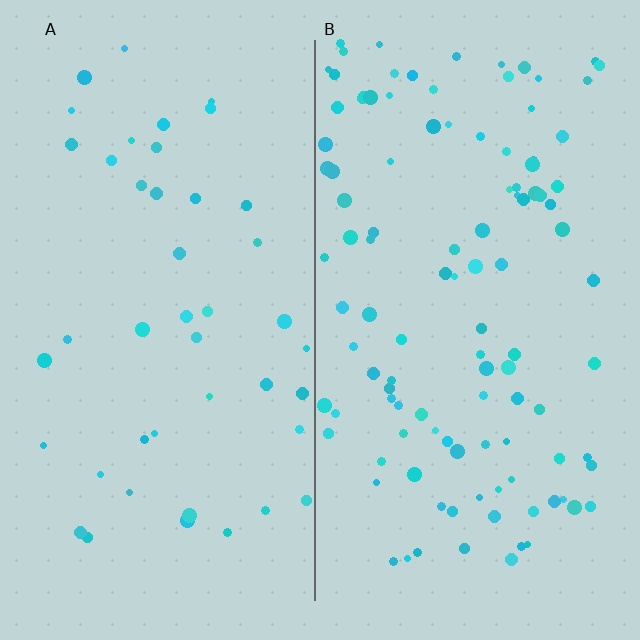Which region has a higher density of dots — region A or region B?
B (the right).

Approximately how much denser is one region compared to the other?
Approximately 2.5× — region B over region A.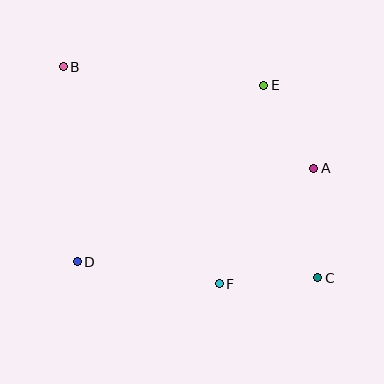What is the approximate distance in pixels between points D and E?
The distance between D and E is approximately 257 pixels.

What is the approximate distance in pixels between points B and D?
The distance between B and D is approximately 196 pixels.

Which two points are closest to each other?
Points A and E are closest to each other.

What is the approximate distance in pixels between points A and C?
The distance between A and C is approximately 110 pixels.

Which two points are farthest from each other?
Points B and C are farthest from each other.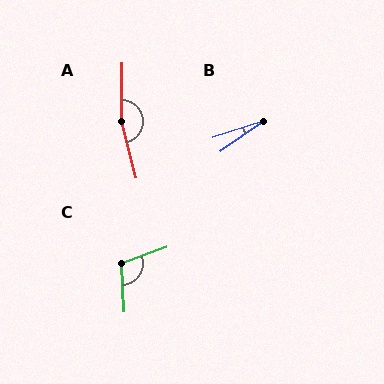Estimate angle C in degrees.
Approximately 107 degrees.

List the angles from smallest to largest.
B (17°), C (107°), A (166°).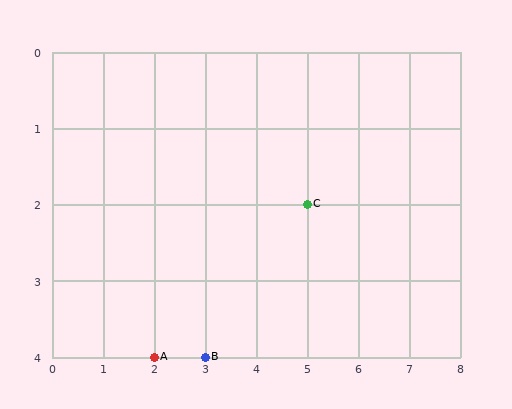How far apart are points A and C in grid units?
Points A and C are 3 columns and 2 rows apart (about 3.6 grid units diagonally).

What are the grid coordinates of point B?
Point B is at grid coordinates (3, 4).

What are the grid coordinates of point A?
Point A is at grid coordinates (2, 4).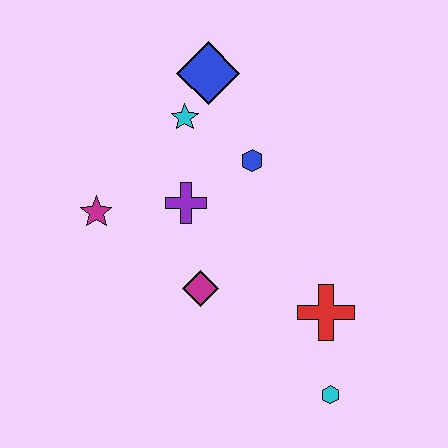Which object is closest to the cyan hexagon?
The red cross is closest to the cyan hexagon.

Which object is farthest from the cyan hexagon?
The blue diamond is farthest from the cyan hexagon.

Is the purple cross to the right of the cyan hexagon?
No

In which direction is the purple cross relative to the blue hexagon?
The purple cross is to the left of the blue hexagon.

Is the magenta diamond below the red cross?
No